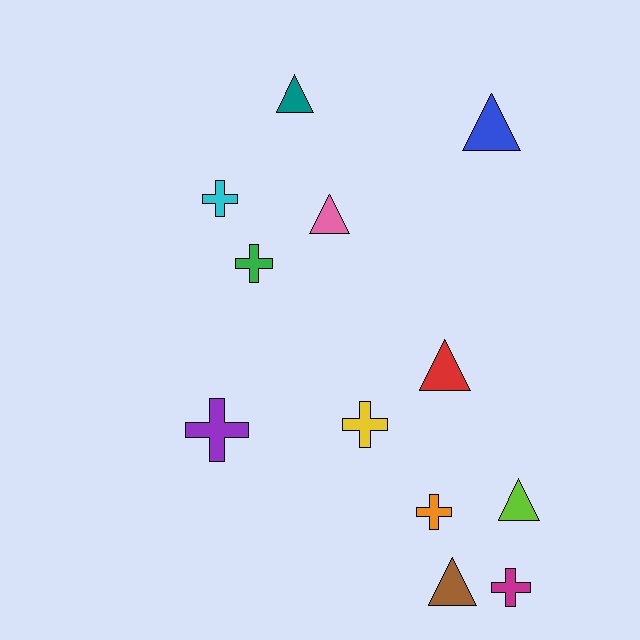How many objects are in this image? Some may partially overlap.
There are 12 objects.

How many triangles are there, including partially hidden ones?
There are 6 triangles.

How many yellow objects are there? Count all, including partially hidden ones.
There is 1 yellow object.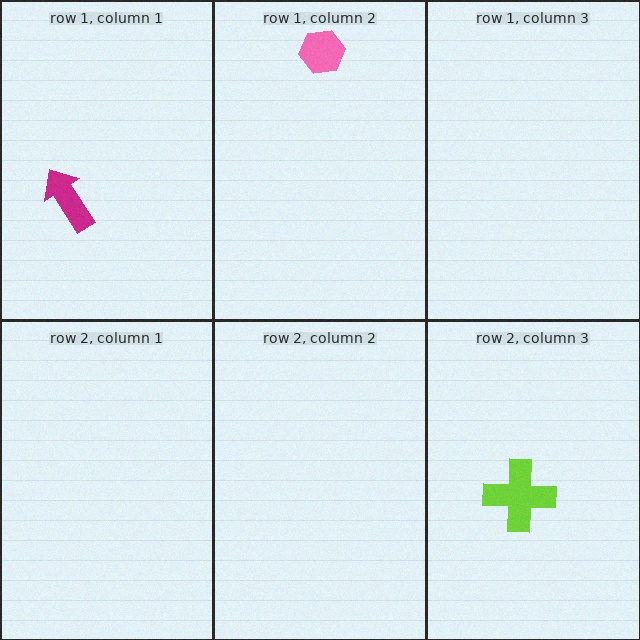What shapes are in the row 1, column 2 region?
The pink hexagon.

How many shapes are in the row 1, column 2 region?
1.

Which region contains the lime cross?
The row 2, column 3 region.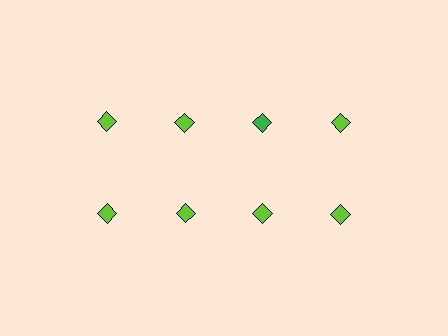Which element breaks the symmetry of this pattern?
The green diamond in the top row, center column breaks the symmetry. All other shapes are lime diamonds.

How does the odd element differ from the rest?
It has a different color: green instead of lime.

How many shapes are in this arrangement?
There are 8 shapes arranged in a grid pattern.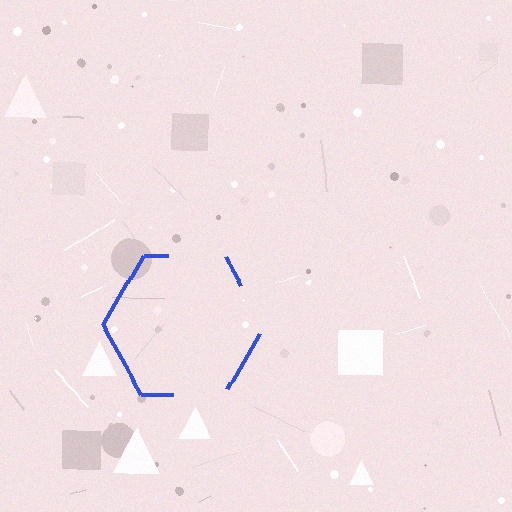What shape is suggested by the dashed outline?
The dashed outline suggests a hexagon.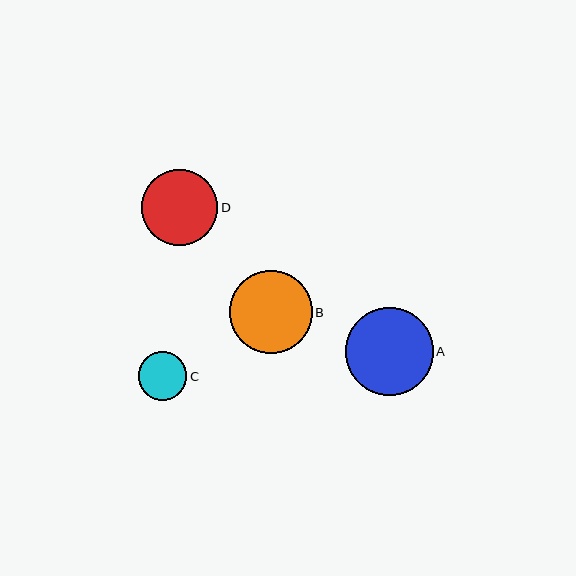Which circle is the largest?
Circle A is the largest with a size of approximately 88 pixels.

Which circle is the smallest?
Circle C is the smallest with a size of approximately 49 pixels.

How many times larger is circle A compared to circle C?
Circle A is approximately 1.8 times the size of circle C.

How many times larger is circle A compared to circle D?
Circle A is approximately 1.2 times the size of circle D.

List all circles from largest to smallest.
From largest to smallest: A, B, D, C.